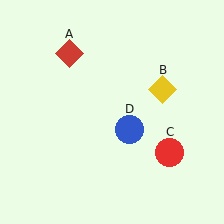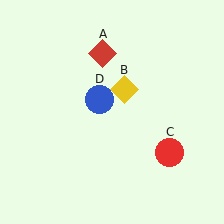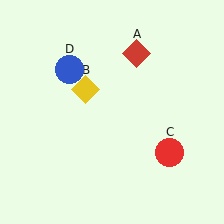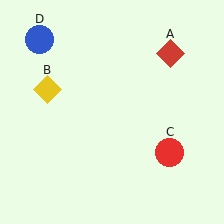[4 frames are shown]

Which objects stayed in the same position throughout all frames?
Red circle (object C) remained stationary.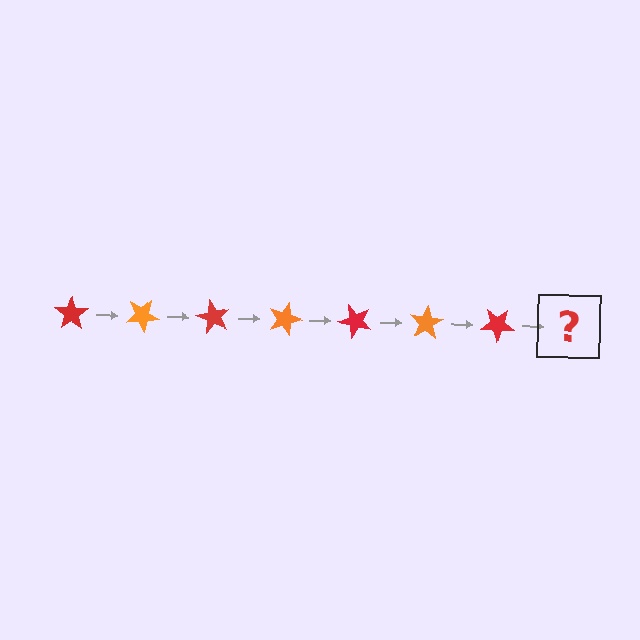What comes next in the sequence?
The next element should be an orange star, rotated 210 degrees from the start.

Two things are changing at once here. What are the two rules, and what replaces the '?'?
The two rules are that it rotates 30 degrees each step and the color cycles through red and orange. The '?' should be an orange star, rotated 210 degrees from the start.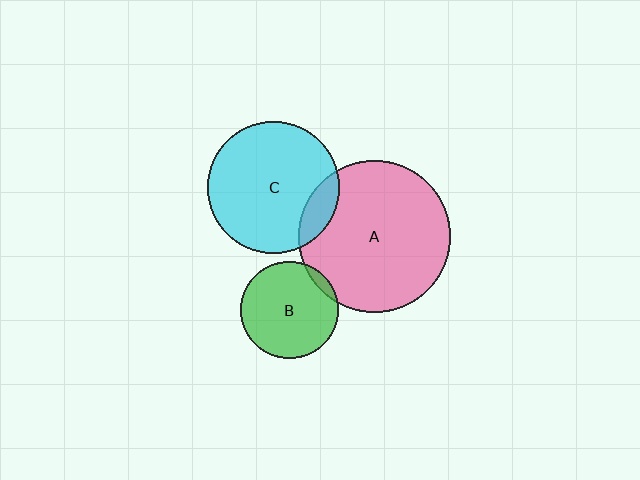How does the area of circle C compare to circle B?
Approximately 1.8 times.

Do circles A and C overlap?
Yes.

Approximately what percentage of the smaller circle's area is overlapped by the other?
Approximately 15%.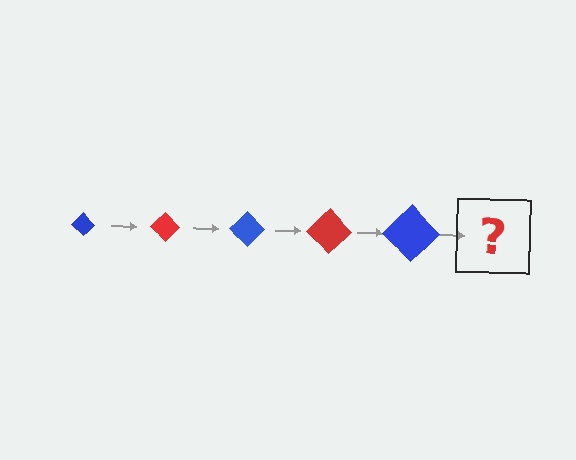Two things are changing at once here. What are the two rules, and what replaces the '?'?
The two rules are that the diamond grows larger each step and the color cycles through blue and red. The '?' should be a red diamond, larger than the previous one.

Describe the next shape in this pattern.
It should be a red diamond, larger than the previous one.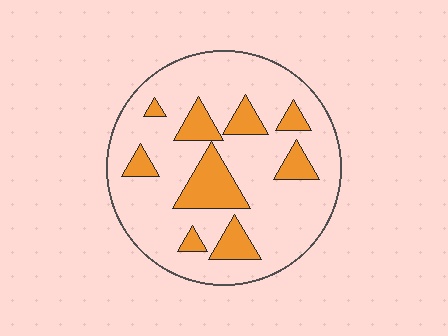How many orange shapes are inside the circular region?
9.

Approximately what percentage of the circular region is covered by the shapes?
Approximately 20%.